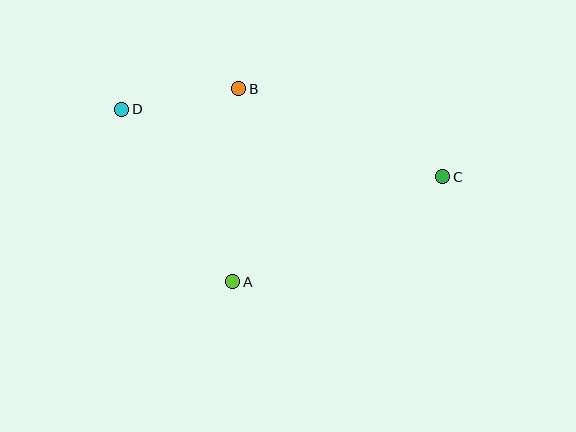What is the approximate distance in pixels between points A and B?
The distance between A and B is approximately 193 pixels.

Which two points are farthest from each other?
Points C and D are farthest from each other.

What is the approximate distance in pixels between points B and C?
The distance between B and C is approximately 222 pixels.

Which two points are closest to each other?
Points B and D are closest to each other.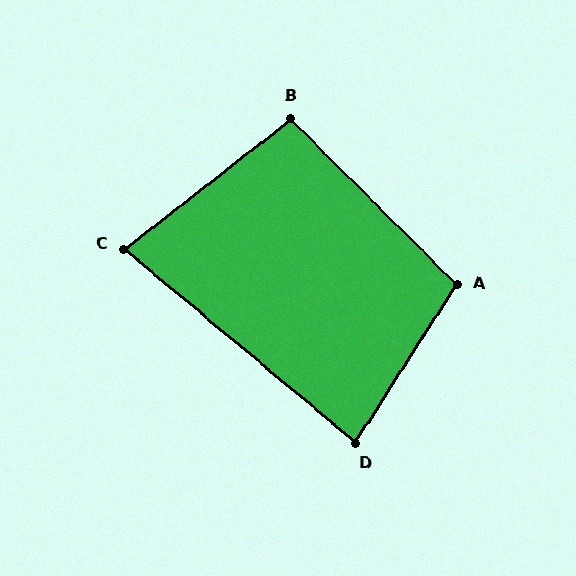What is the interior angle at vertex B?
Approximately 97 degrees (obtuse).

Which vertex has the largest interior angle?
A, at approximately 102 degrees.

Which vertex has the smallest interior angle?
C, at approximately 78 degrees.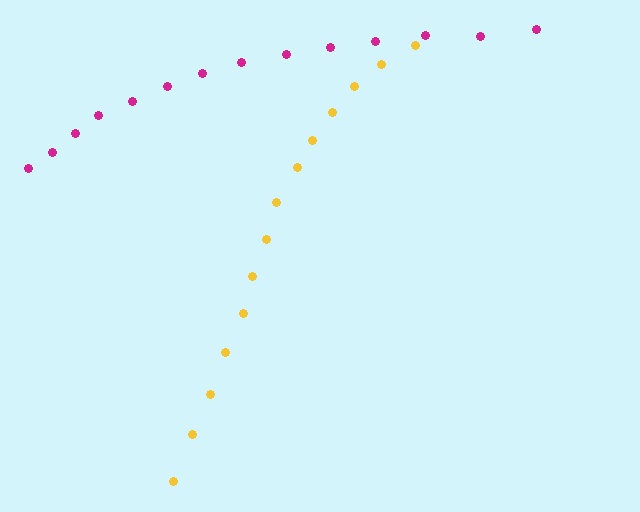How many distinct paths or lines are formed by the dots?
There are 2 distinct paths.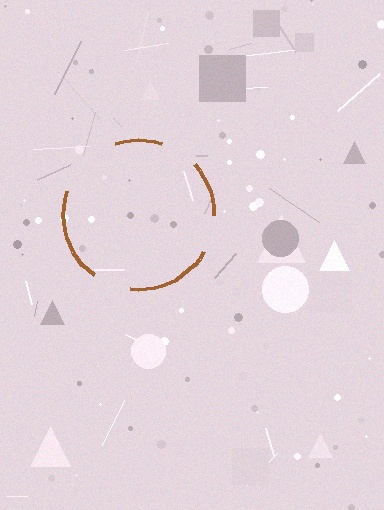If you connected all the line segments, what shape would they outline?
They would outline a circle.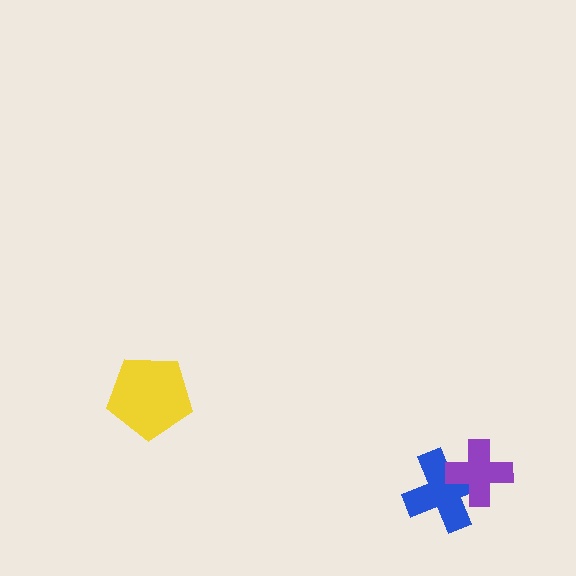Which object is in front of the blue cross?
The purple cross is in front of the blue cross.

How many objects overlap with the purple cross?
1 object overlaps with the purple cross.